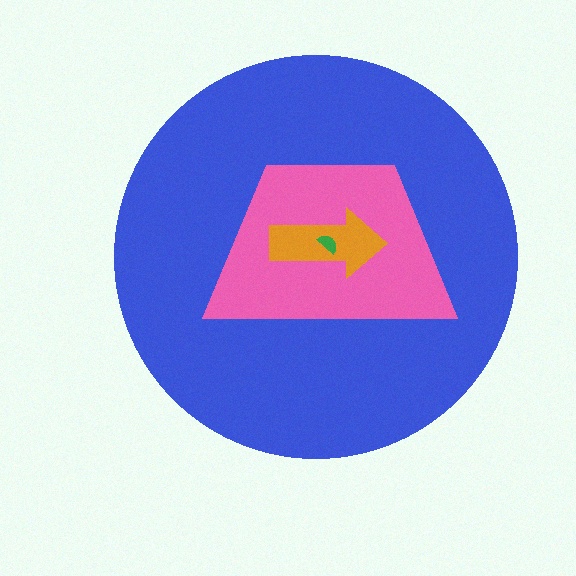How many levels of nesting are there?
4.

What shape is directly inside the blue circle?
The pink trapezoid.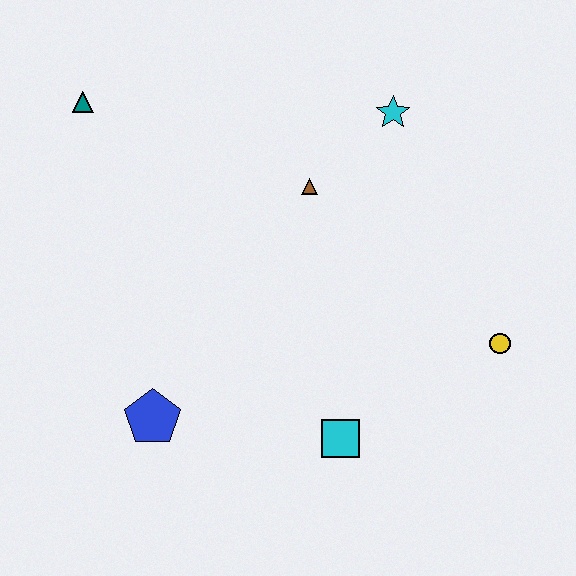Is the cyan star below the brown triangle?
No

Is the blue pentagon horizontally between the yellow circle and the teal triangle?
Yes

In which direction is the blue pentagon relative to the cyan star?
The blue pentagon is below the cyan star.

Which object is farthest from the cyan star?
The blue pentagon is farthest from the cyan star.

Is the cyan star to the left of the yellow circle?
Yes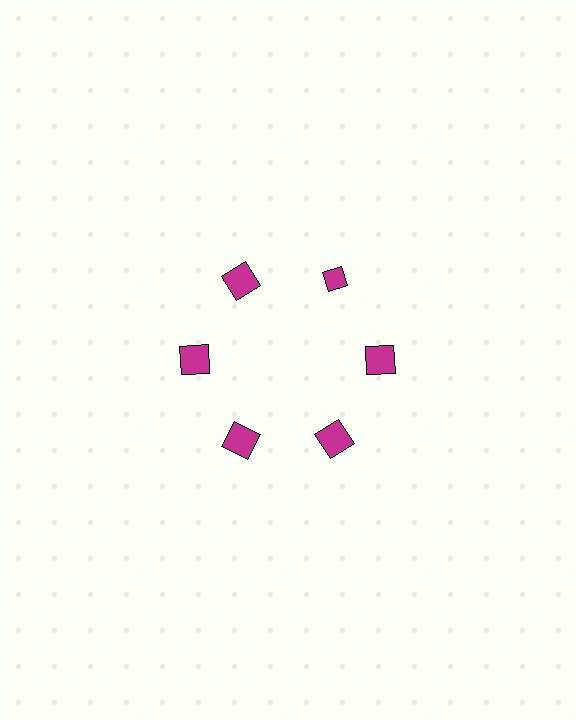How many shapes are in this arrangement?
There are 6 shapes arranged in a ring pattern.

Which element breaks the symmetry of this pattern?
The magenta diamond at roughly the 1 o'clock position breaks the symmetry. All other shapes are magenta squares.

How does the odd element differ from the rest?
It has a different shape: diamond instead of square.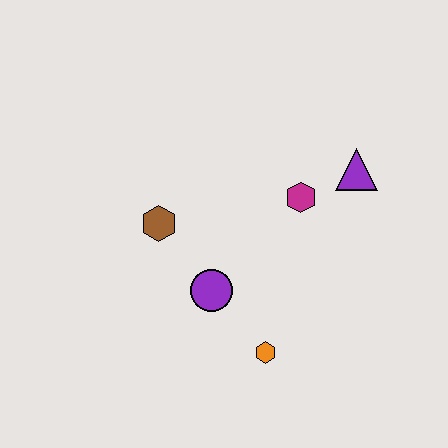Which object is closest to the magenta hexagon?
The purple triangle is closest to the magenta hexagon.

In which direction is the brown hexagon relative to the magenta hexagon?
The brown hexagon is to the left of the magenta hexagon.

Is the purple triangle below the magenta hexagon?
No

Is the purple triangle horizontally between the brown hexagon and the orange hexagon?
No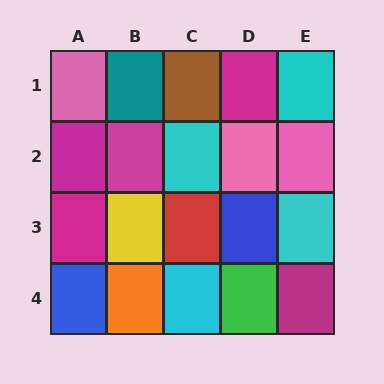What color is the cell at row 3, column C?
Red.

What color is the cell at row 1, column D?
Magenta.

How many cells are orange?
1 cell is orange.